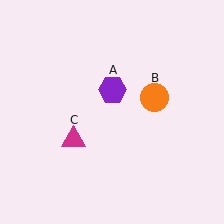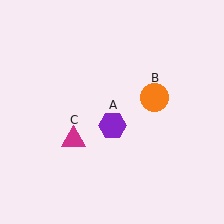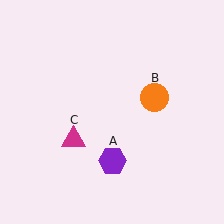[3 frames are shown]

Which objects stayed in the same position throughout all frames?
Orange circle (object B) and magenta triangle (object C) remained stationary.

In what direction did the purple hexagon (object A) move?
The purple hexagon (object A) moved down.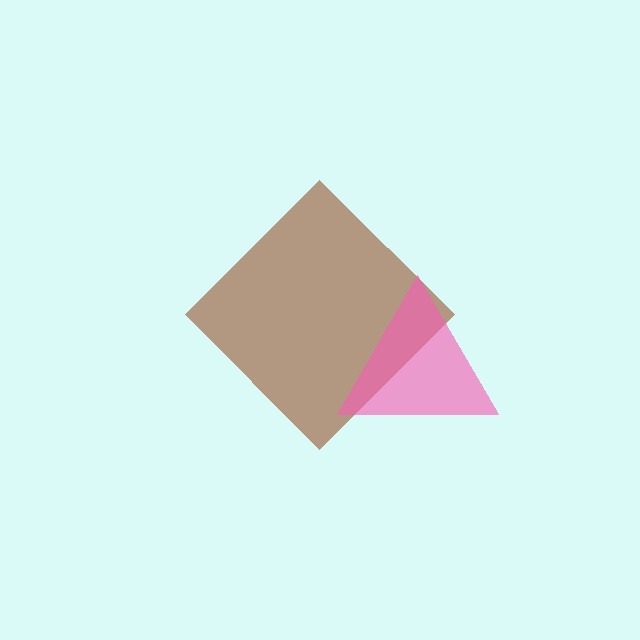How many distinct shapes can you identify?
There are 2 distinct shapes: a brown diamond, a pink triangle.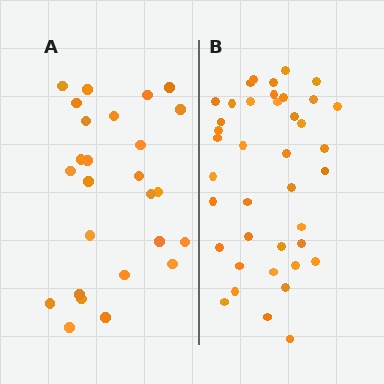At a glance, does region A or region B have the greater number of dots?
Region B (the right region) has more dots.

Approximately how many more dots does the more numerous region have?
Region B has approximately 15 more dots than region A.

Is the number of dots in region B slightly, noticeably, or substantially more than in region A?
Region B has substantially more. The ratio is roughly 1.5 to 1.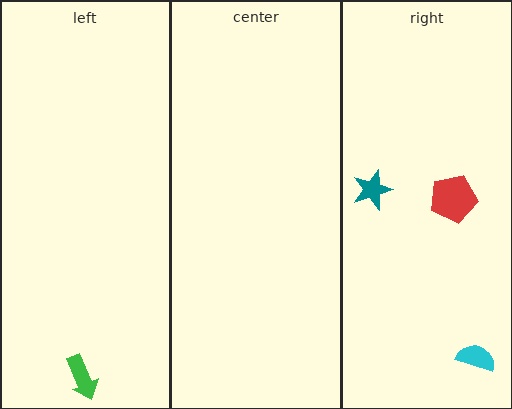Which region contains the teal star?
The right region.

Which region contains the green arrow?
The left region.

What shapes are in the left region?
The green arrow.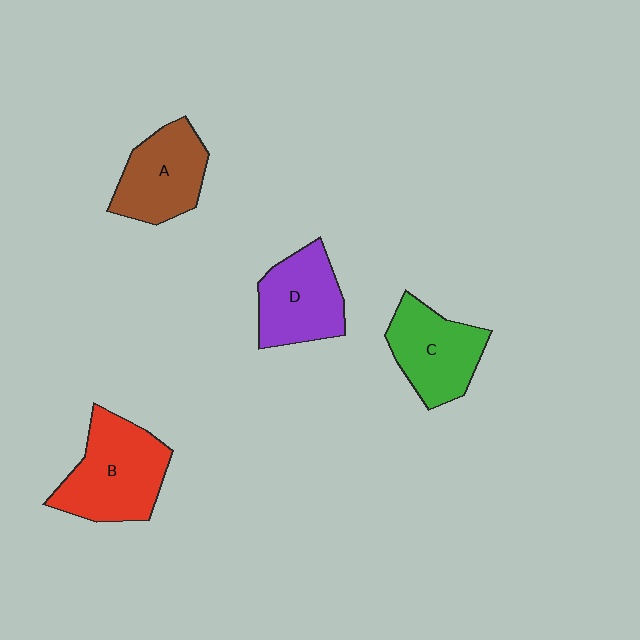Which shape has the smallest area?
Shape A (brown).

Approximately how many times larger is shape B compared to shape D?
Approximately 1.3 times.